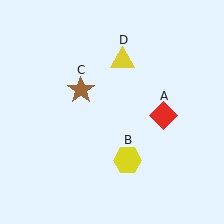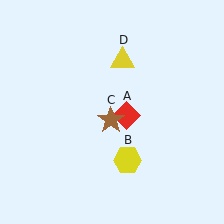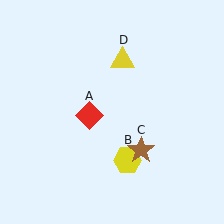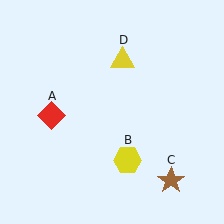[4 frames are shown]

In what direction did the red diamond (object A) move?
The red diamond (object A) moved left.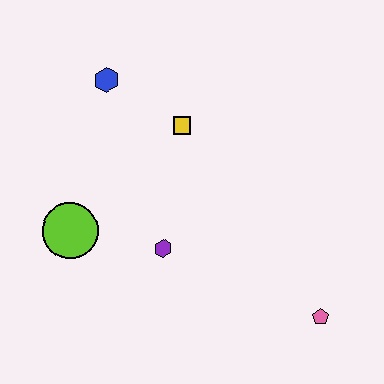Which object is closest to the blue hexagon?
The yellow square is closest to the blue hexagon.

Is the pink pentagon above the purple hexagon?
No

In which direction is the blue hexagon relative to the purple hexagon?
The blue hexagon is above the purple hexagon.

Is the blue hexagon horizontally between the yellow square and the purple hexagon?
No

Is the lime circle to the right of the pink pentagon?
No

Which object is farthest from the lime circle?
The pink pentagon is farthest from the lime circle.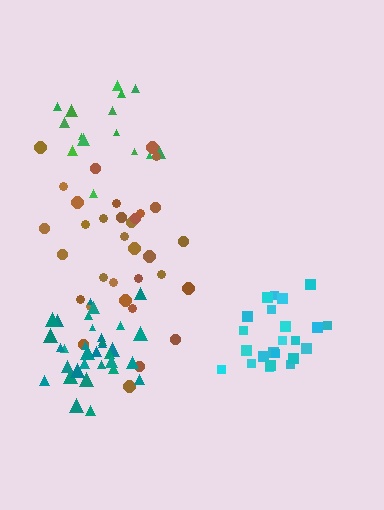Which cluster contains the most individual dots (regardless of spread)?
Teal (35).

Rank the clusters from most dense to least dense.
cyan, teal, green, brown.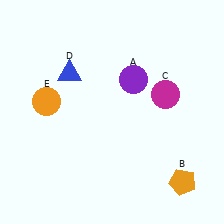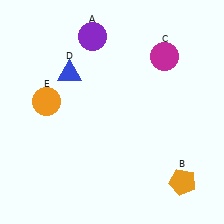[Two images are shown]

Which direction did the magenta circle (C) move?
The magenta circle (C) moved up.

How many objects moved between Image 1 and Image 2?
2 objects moved between the two images.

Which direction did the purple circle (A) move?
The purple circle (A) moved up.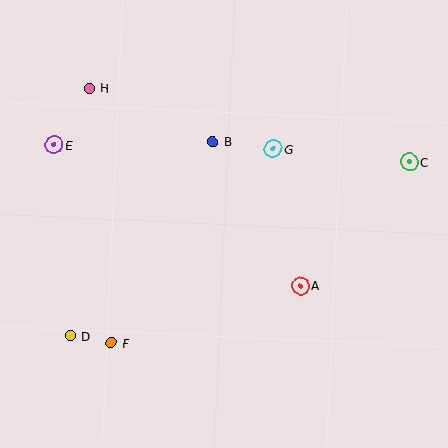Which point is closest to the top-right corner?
Point C is closest to the top-right corner.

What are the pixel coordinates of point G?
Point G is at (273, 149).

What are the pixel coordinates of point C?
Point C is at (409, 162).